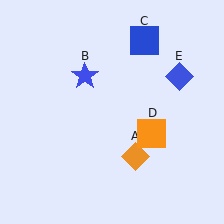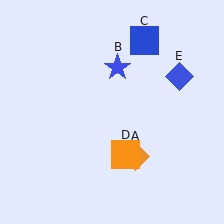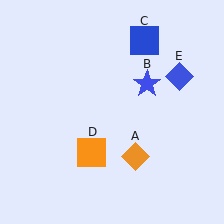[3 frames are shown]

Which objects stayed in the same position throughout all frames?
Orange diamond (object A) and blue square (object C) and blue diamond (object E) remained stationary.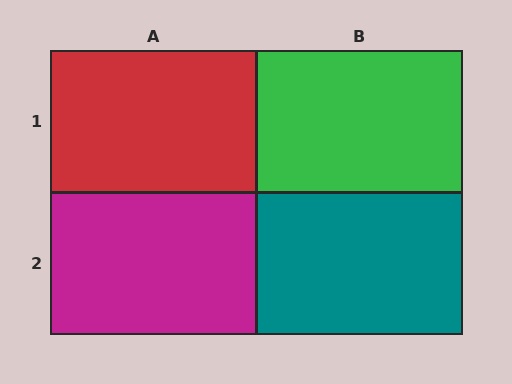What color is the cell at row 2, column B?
Teal.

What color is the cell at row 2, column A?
Magenta.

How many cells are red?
1 cell is red.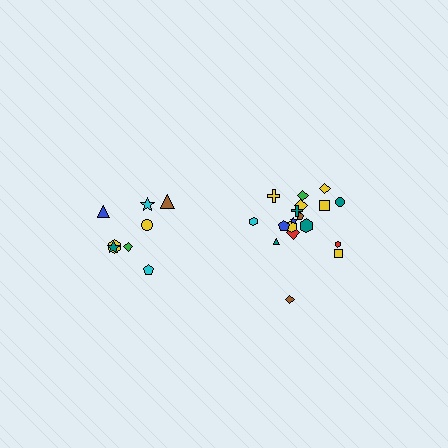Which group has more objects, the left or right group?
The right group.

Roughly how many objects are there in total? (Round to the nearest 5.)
Roughly 25 objects in total.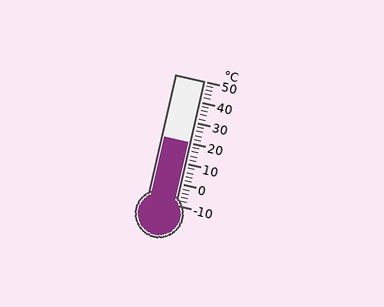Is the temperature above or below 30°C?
The temperature is below 30°C.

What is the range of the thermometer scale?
The thermometer scale ranges from -10°C to 50°C.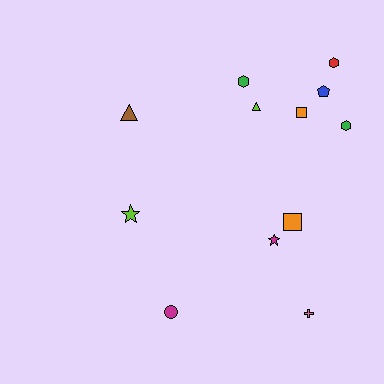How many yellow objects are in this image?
There are no yellow objects.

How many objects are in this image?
There are 12 objects.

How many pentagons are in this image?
There is 1 pentagon.